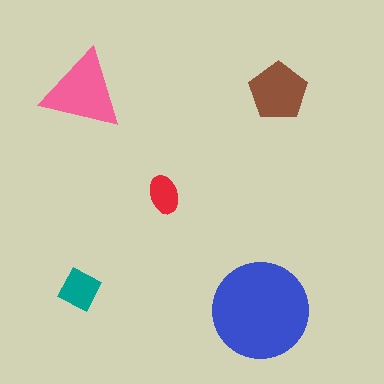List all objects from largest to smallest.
The blue circle, the pink triangle, the brown pentagon, the teal diamond, the red ellipse.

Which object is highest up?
The brown pentagon is topmost.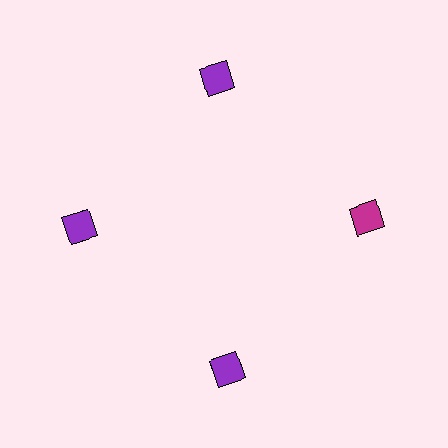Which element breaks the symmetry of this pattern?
The magenta diamond at roughly the 3 o'clock position breaks the symmetry. All other shapes are purple diamonds.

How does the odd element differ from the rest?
It has a different color: magenta instead of purple.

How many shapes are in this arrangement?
There are 4 shapes arranged in a ring pattern.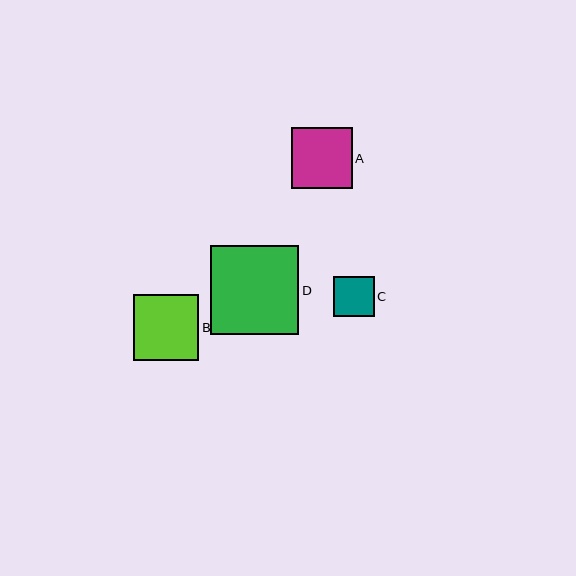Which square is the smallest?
Square C is the smallest with a size of approximately 41 pixels.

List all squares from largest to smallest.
From largest to smallest: D, B, A, C.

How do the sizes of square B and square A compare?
Square B and square A are approximately the same size.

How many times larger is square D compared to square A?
Square D is approximately 1.5 times the size of square A.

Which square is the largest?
Square D is the largest with a size of approximately 88 pixels.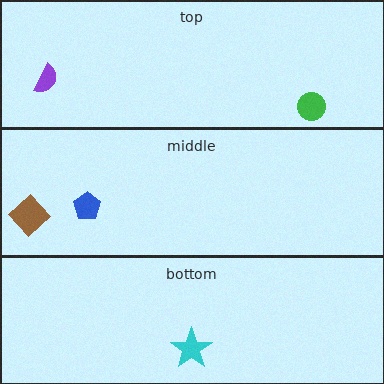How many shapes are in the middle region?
2.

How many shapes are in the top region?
2.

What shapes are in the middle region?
The blue pentagon, the brown diamond.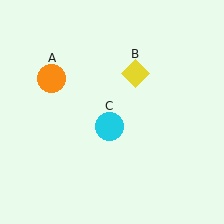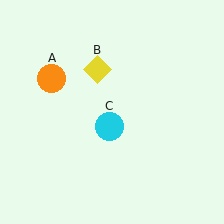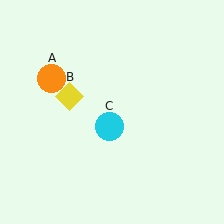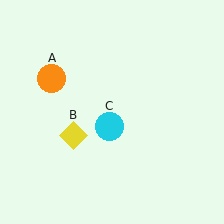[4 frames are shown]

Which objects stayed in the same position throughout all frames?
Orange circle (object A) and cyan circle (object C) remained stationary.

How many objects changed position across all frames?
1 object changed position: yellow diamond (object B).